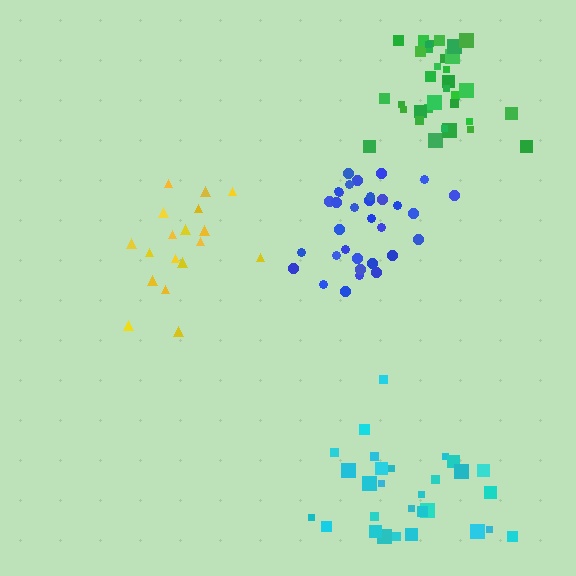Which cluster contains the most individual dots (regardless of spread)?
Green (34).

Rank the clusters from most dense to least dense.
blue, green, cyan, yellow.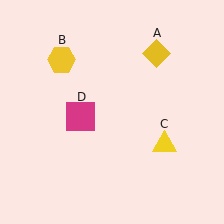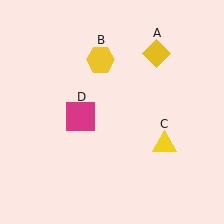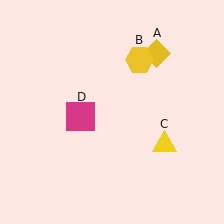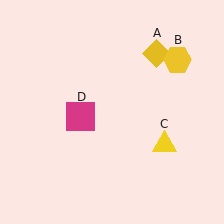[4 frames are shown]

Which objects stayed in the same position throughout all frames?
Yellow diamond (object A) and yellow triangle (object C) and magenta square (object D) remained stationary.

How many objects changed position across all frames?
1 object changed position: yellow hexagon (object B).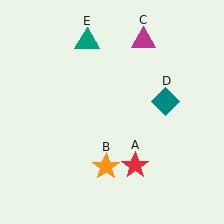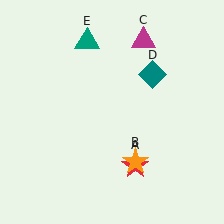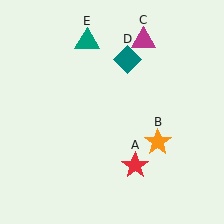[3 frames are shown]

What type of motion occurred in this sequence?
The orange star (object B), teal diamond (object D) rotated counterclockwise around the center of the scene.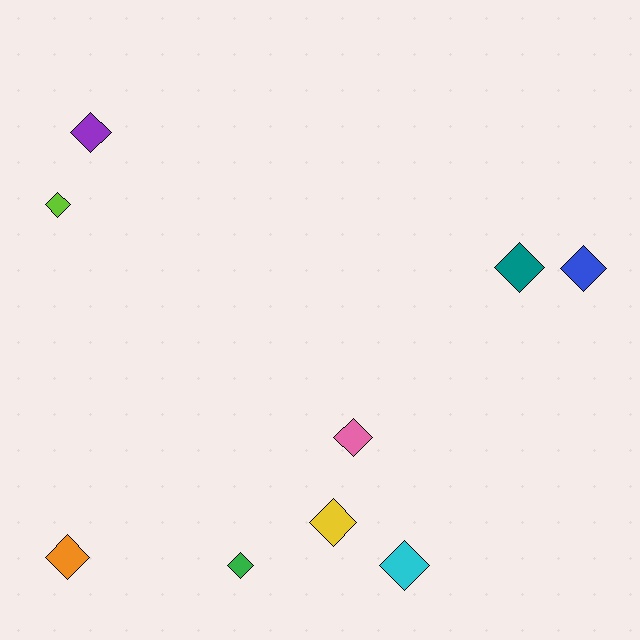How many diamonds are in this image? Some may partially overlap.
There are 9 diamonds.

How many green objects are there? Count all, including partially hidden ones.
There is 1 green object.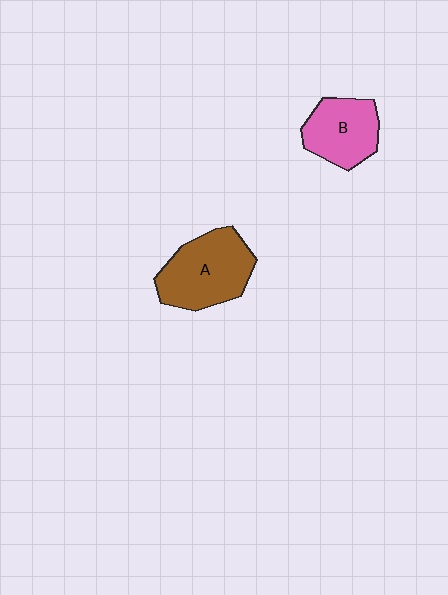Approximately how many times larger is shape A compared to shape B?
Approximately 1.3 times.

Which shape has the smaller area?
Shape B (pink).